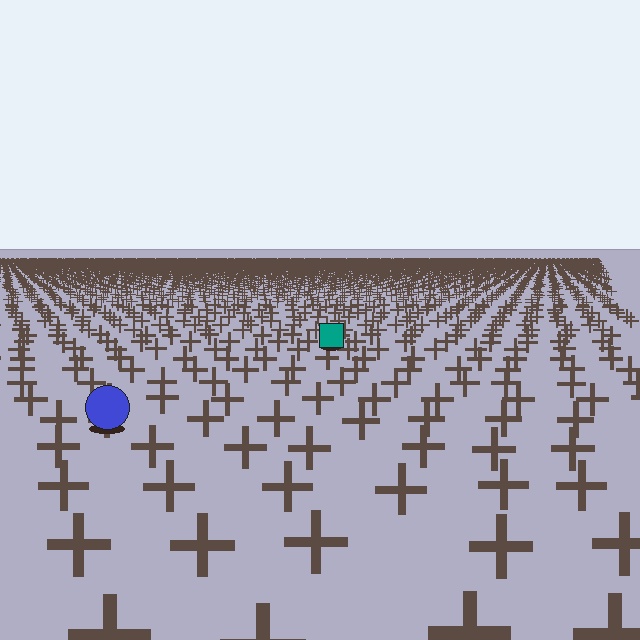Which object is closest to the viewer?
The blue circle is closest. The texture marks near it are larger and more spread out.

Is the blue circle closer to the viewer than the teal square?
Yes. The blue circle is closer — you can tell from the texture gradient: the ground texture is coarser near it.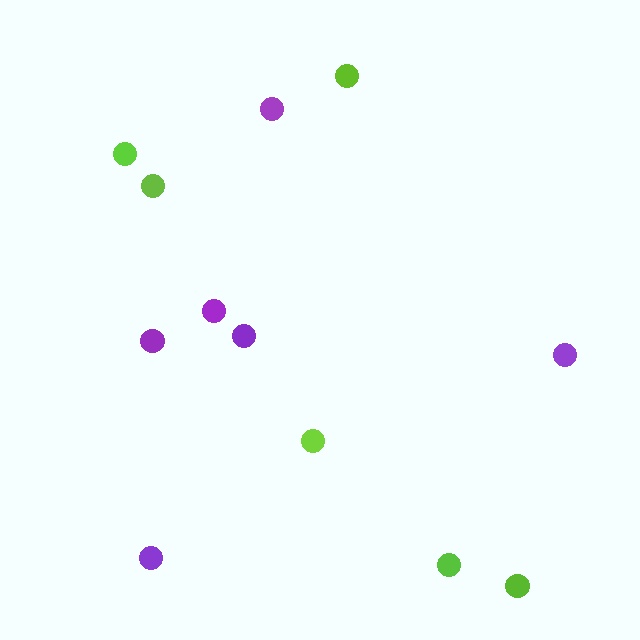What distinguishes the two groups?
There are 2 groups: one group of lime circles (6) and one group of purple circles (6).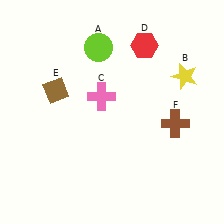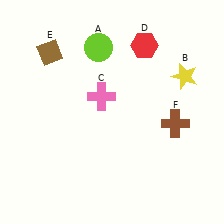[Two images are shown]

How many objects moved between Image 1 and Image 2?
1 object moved between the two images.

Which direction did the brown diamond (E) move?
The brown diamond (E) moved up.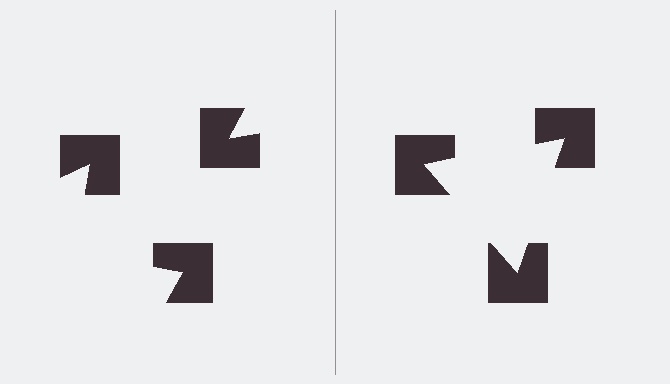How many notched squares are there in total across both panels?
6 — 3 on each side.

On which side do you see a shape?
An illusory triangle appears on the right side. On the left side the wedge cuts are rotated, so no coherent shape forms.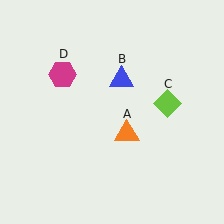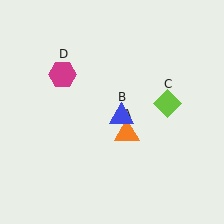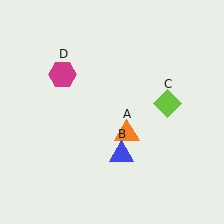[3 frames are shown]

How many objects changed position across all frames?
1 object changed position: blue triangle (object B).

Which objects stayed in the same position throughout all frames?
Orange triangle (object A) and lime diamond (object C) and magenta hexagon (object D) remained stationary.